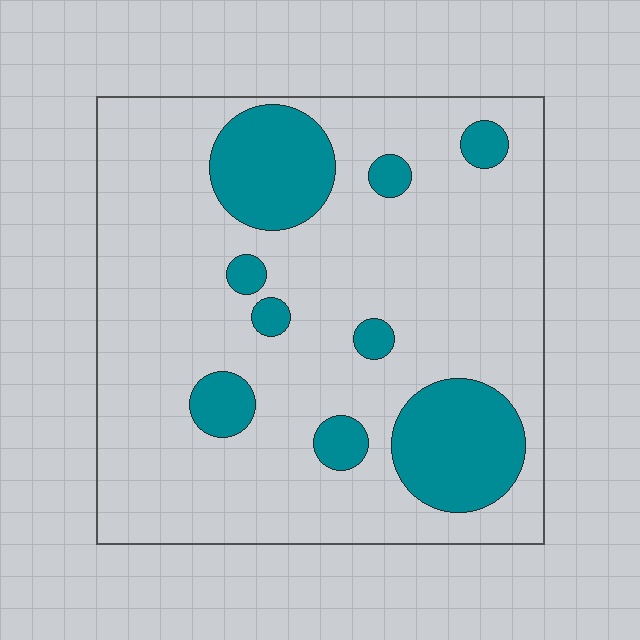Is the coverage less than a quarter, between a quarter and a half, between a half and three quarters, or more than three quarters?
Less than a quarter.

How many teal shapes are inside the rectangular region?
9.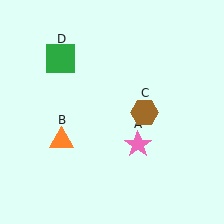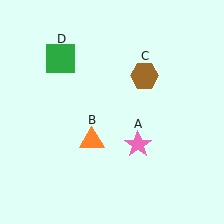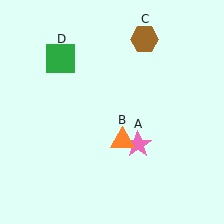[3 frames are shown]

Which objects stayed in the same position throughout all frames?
Pink star (object A) and green square (object D) remained stationary.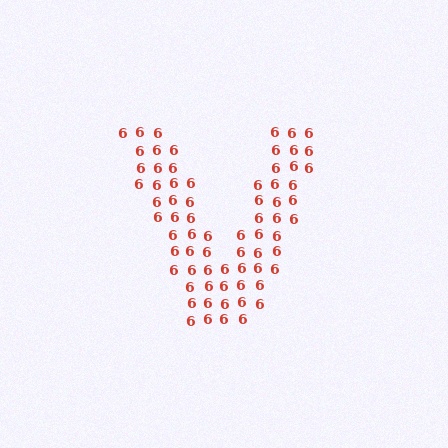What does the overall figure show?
The overall figure shows the letter V.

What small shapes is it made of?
It is made of small digit 6's.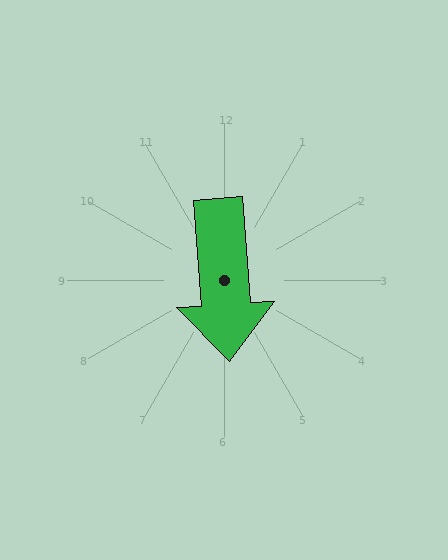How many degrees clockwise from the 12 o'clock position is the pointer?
Approximately 176 degrees.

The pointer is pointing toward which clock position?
Roughly 6 o'clock.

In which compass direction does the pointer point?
South.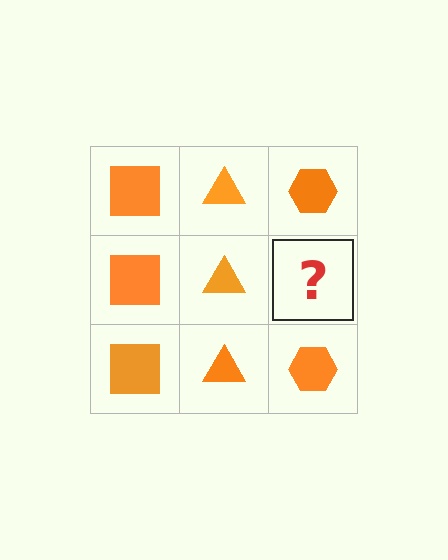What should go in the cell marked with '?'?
The missing cell should contain an orange hexagon.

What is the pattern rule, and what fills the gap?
The rule is that each column has a consistent shape. The gap should be filled with an orange hexagon.